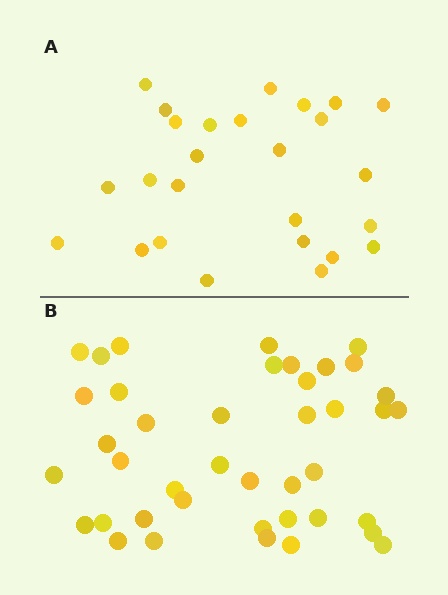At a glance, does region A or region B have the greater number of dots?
Region B (the bottom region) has more dots.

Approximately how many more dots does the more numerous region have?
Region B has approximately 15 more dots than region A.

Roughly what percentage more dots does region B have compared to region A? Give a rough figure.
About 60% more.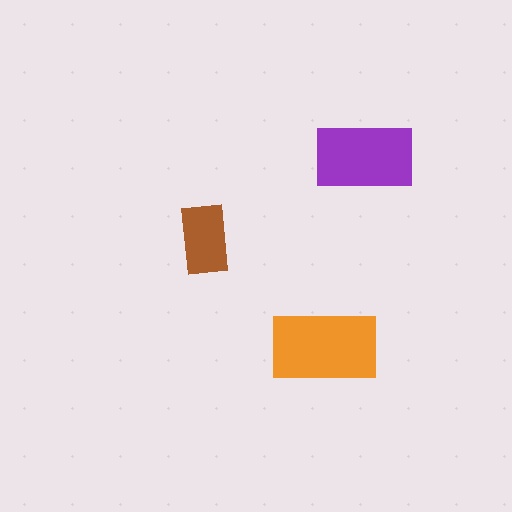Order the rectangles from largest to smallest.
the orange one, the purple one, the brown one.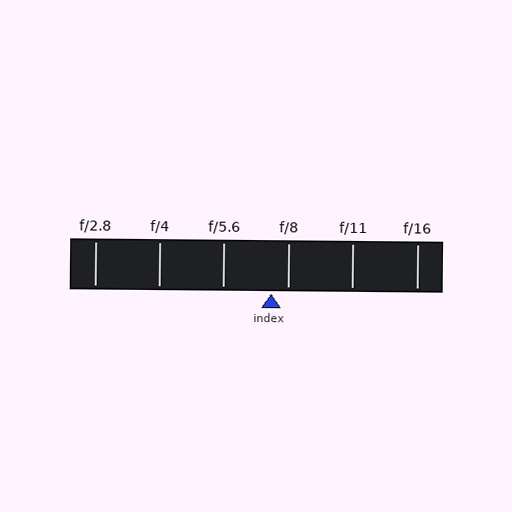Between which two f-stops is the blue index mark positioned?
The index mark is between f/5.6 and f/8.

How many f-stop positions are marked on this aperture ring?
There are 6 f-stop positions marked.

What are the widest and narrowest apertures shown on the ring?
The widest aperture shown is f/2.8 and the narrowest is f/16.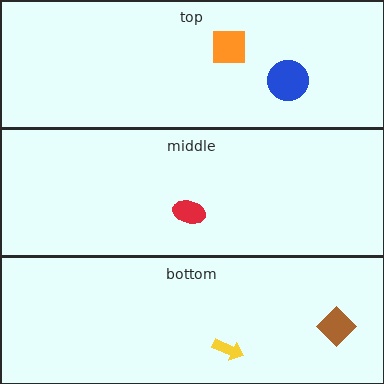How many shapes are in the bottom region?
2.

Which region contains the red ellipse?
The middle region.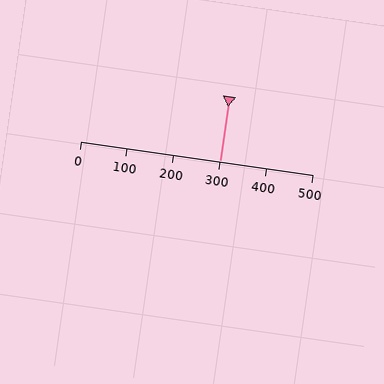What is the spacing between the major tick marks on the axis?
The major ticks are spaced 100 apart.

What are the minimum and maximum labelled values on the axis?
The axis runs from 0 to 500.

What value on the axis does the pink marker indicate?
The marker indicates approximately 300.